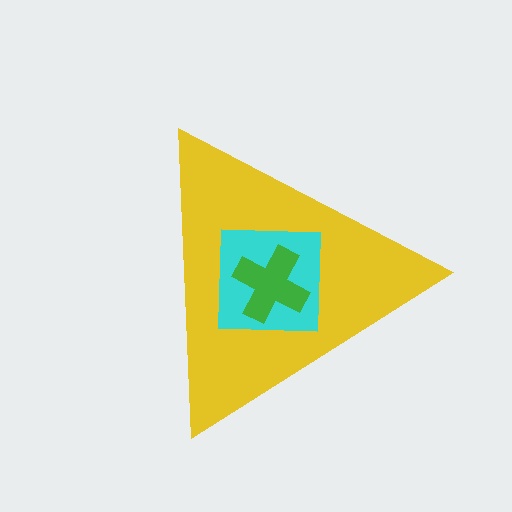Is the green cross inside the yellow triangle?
Yes.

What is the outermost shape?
The yellow triangle.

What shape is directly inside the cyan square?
The green cross.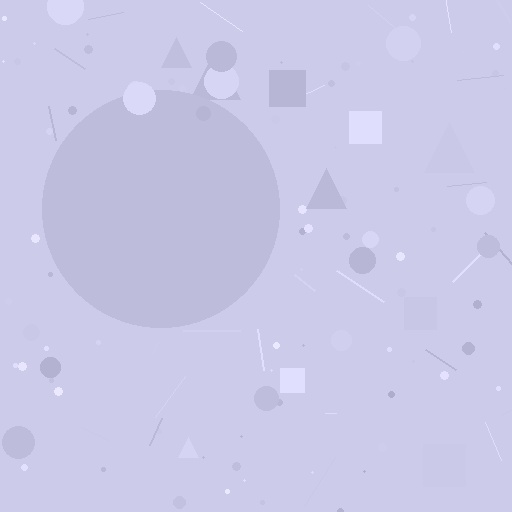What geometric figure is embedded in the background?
A circle is embedded in the background.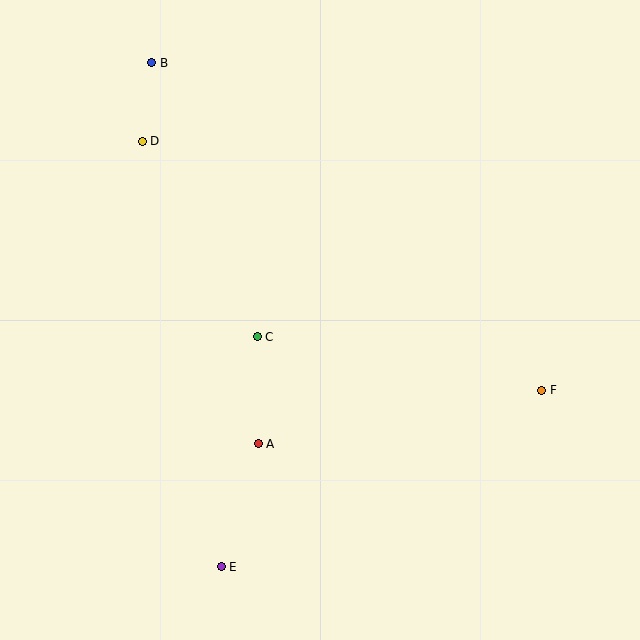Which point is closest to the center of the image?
Point C at (257, 337) is closest to the center.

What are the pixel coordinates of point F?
Point F is at (542, 390).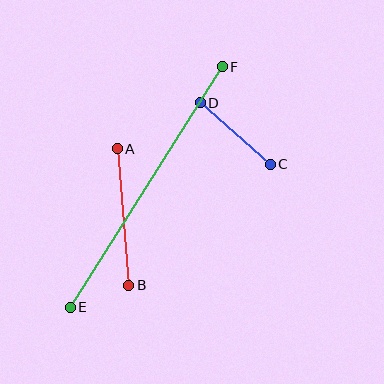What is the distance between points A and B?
The distance is approximately 137 pixels.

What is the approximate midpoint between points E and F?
The midpoint is at approximately (146, 187) pixels.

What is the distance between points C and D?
The distance is approximately 94 pixels.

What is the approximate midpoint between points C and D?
The midpoint is at approximately (235, 134) pixels.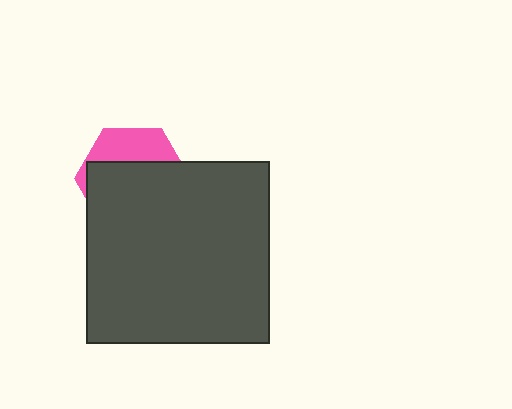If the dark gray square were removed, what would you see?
You would see the complete pink hexagon.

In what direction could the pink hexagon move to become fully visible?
The pink hexagon could move up. That would shift it out from behind the dark gray square entirely.